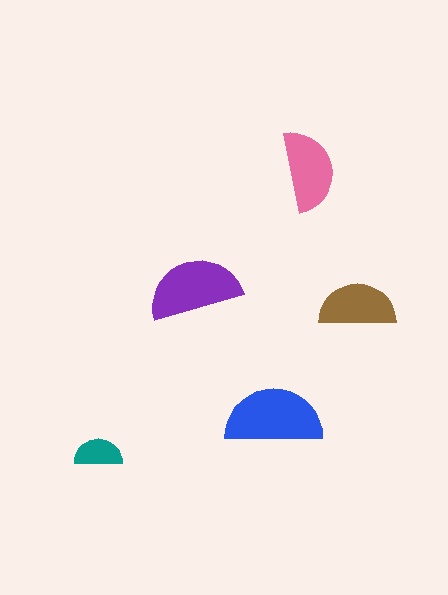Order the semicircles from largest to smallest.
the blue one, the purple one, the pink one, the brown one, the teal one.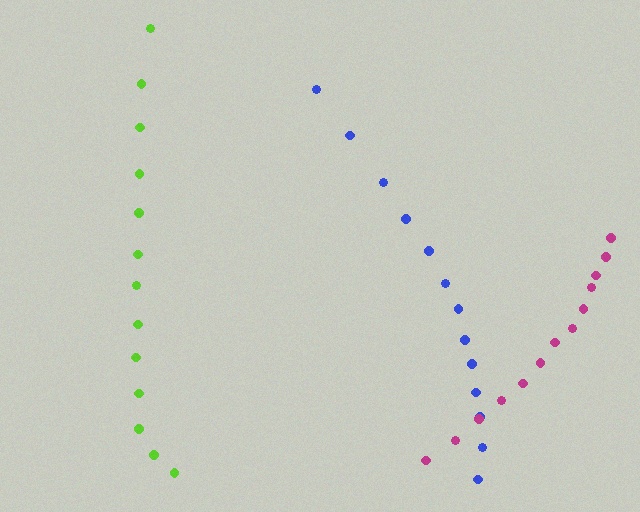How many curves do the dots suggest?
There are 3 distinct paths.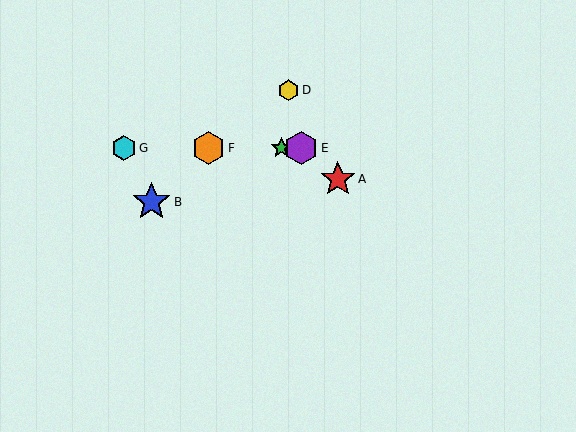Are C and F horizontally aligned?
Yes, both are at y≈148.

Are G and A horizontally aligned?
No, G is at y≈148 and A is at y≈179.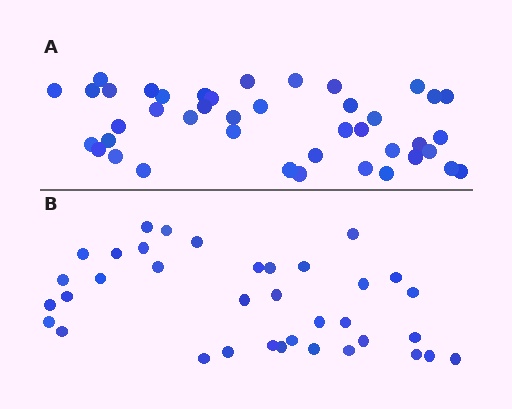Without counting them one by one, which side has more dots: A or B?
Region A (the top region) has more dots.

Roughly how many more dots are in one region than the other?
Region A has about 6 more dots than region B.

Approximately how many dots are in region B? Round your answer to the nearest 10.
About 40 dots. (The exact count is 36, which rounds to 40.)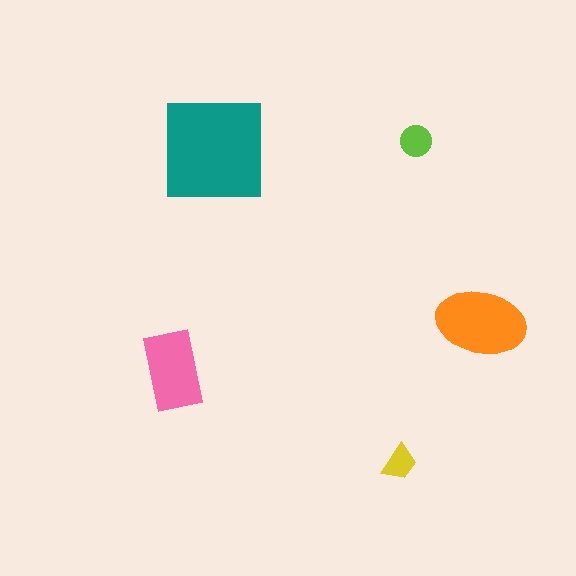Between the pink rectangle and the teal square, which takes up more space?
The teal square.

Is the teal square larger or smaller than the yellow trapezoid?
Larger.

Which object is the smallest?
The yellow trapezoid.